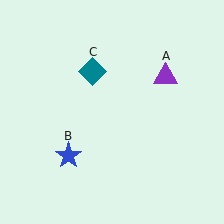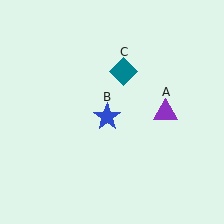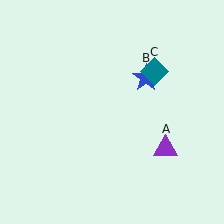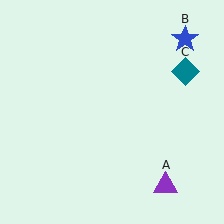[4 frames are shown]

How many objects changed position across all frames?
3 objects changed position: purple triangle (object A), blue star (object B), teal diamond (object C).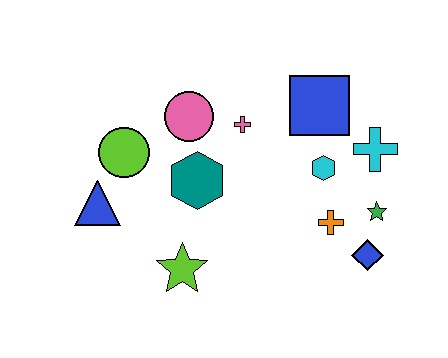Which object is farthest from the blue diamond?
The blue triangle is farthest from the blue diamond.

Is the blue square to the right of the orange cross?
No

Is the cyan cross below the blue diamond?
No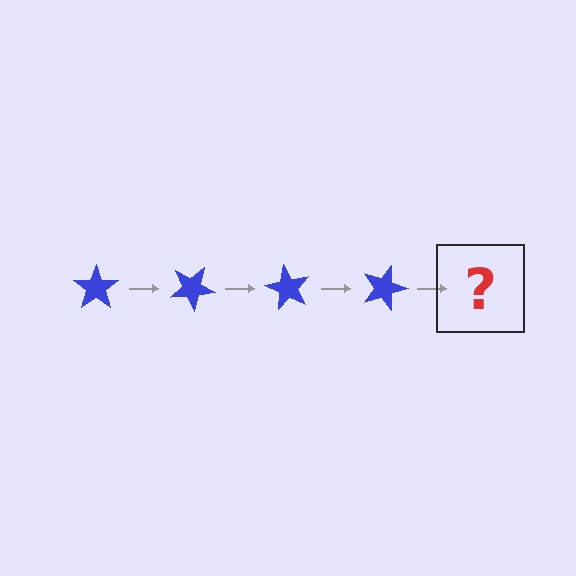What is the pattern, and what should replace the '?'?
The pattern is that the star rotates 30 degrees each step. The '?' should be a blue star rotated 120 degrees.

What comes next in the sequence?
The next element should be a blue star rotated 120 degrees.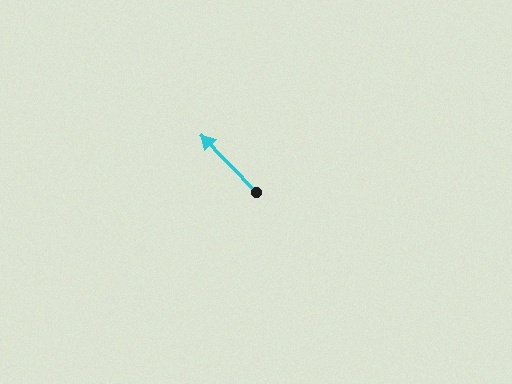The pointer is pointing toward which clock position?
Roughly 11 o'clock.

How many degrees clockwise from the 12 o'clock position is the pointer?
Approximately 316 degrees.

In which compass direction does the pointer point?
Northwest.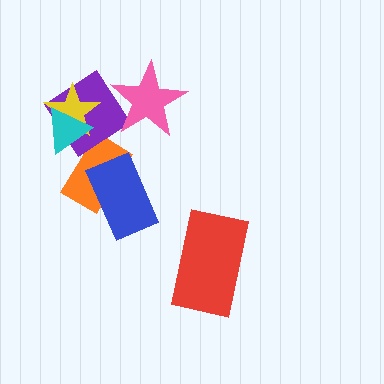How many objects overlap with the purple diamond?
3 objects overlap with the purple diamond.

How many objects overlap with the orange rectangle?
2 objects overlap with the orange rectangle.